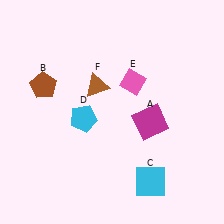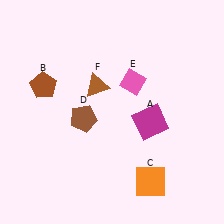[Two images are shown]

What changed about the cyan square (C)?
In Image 1, C is cyan. In Image 2, it changed to orange.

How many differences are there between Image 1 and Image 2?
There are 2 differences between the two images.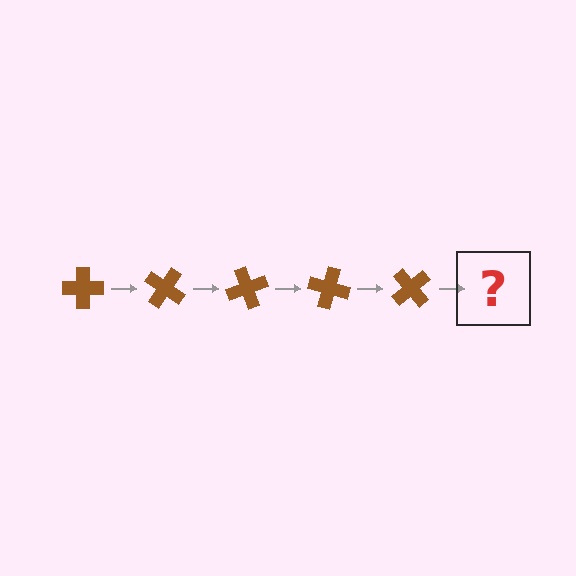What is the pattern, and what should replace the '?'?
The pattern is that the cross rotates 35 degrees each step. The '?' should be a brown cross rotated 175 degrees.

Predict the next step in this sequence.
The next step is a brown cross rotated 175 degrees.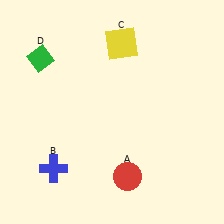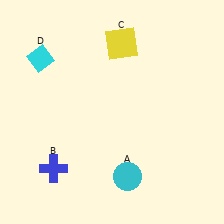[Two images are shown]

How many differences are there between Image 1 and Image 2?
There are 2 differences between the two images.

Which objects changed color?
A changed from red to cyan. D changed from green to cyan.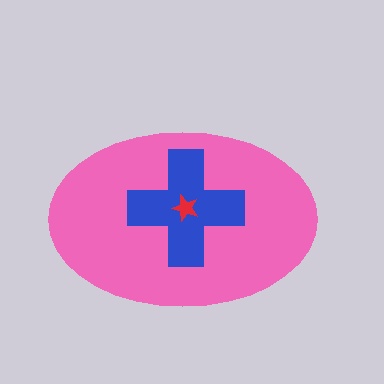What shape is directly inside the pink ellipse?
The blue cross.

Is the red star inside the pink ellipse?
Yes.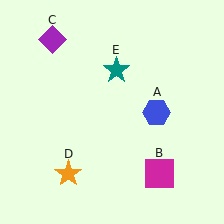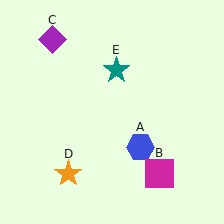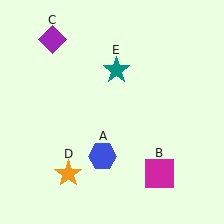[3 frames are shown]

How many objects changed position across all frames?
1 object changed position: blue hexagon (object A).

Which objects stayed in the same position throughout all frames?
Magenta square (object B) and purple diamond (object C) and orange star (object D) and teal star (object E) remained stationary.